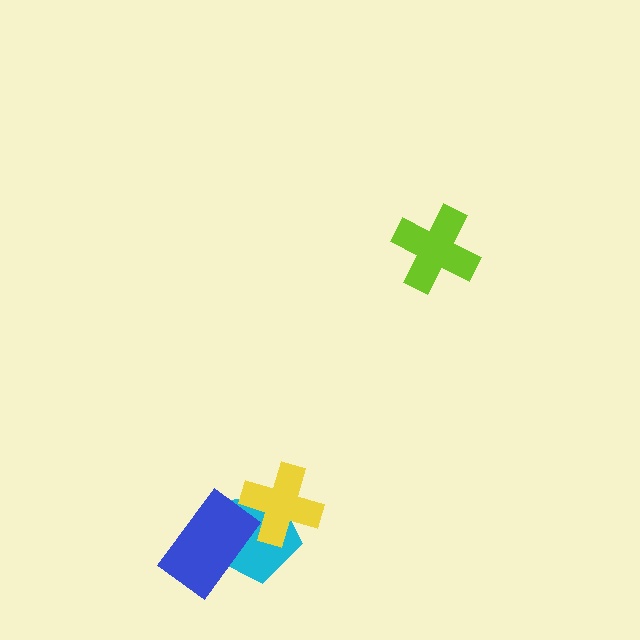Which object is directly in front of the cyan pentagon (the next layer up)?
The yellow cross is directly in front of the cyan pentagon.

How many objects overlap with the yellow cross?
1 object overlaps with the yellow cross.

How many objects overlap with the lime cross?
0 objects overlap with the lime cross.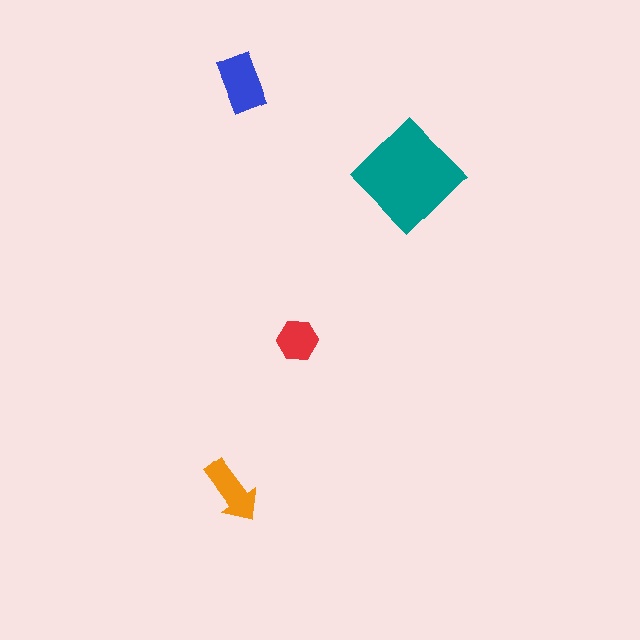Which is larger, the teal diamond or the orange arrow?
The teal diamond.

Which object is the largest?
The teal diamond.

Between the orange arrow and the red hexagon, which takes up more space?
The orange arrow.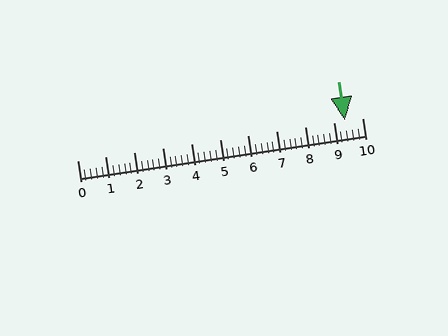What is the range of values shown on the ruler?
The ruler shows values from 0 to 10.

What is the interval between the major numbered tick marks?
The major tick marks are spaced 1 units apart.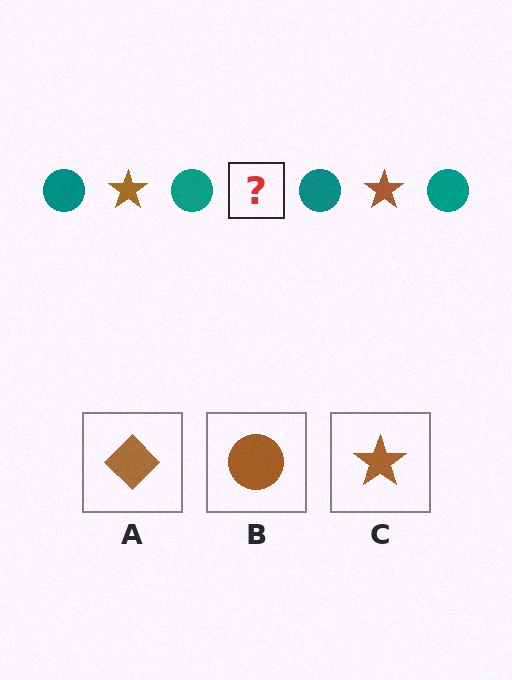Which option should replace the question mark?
Option C.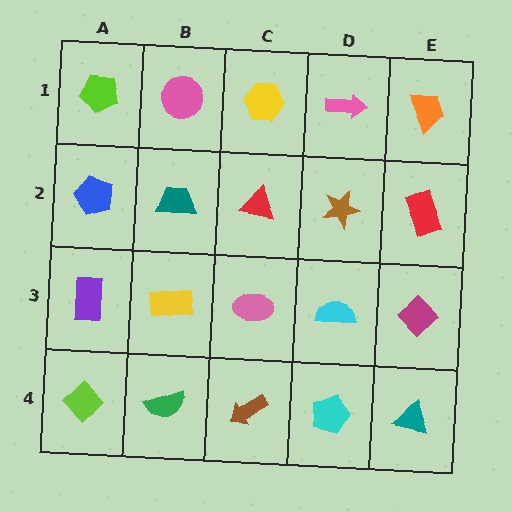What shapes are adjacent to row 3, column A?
A blue pentagon (row 2, column A), a lime diamond (row 4, column A), a yellow rectangle (row 3, column B).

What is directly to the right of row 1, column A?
A pink circle.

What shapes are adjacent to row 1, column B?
A teal trapezoid (row 2, column B), a lime pentagon (row 1, column A), a yellow hexagon (row 1, column C).